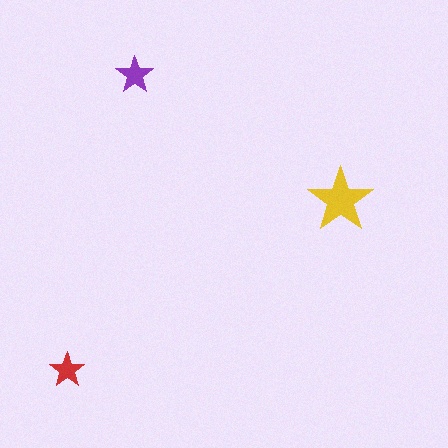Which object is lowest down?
The red star is bottommost.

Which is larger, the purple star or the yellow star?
The yellow one.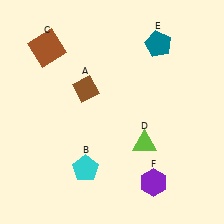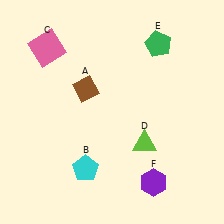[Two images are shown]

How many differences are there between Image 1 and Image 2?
There are 2 differences between the two images.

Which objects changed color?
C changed from brown to pink. E changed from teal to green.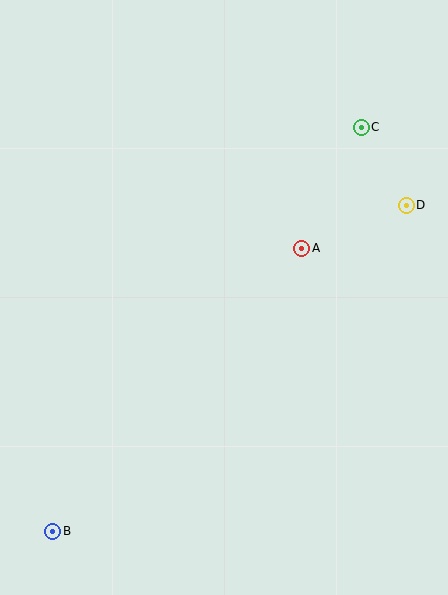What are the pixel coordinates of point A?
Point A is at (302, 248).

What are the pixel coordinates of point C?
Point C is at (361, 127).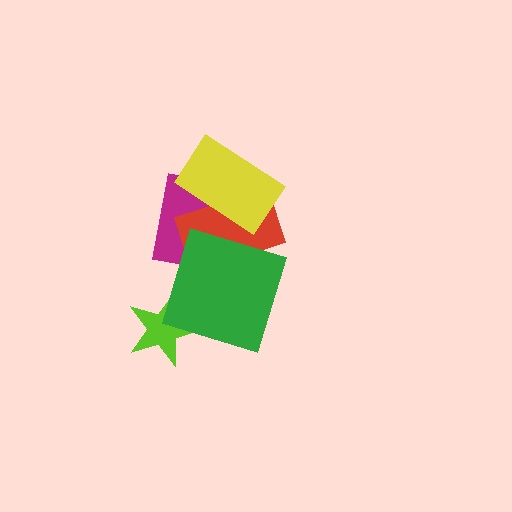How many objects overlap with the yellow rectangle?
2 objects overlap with the yellow rectangle.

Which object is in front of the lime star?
The green square is in front of the lime star.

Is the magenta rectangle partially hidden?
Yes, it is partially covered by another shape.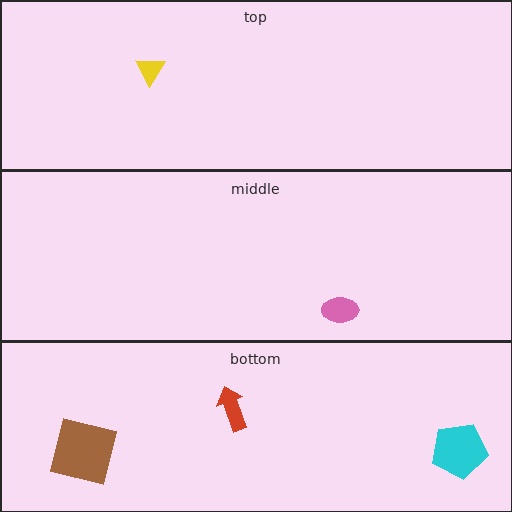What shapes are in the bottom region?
The red arrow, the cyan pentagon, the brown square.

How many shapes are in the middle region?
1.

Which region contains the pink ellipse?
The middle region.